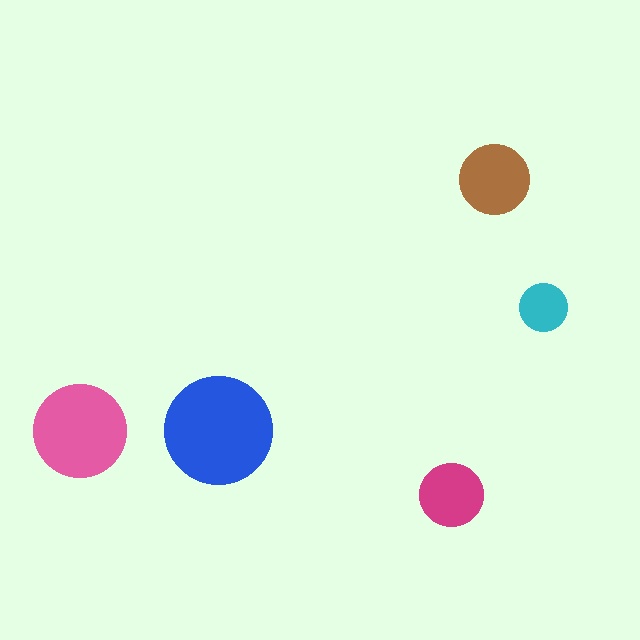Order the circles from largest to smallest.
the blue one, the pink one, the brown one, the magenta one, the cyan one.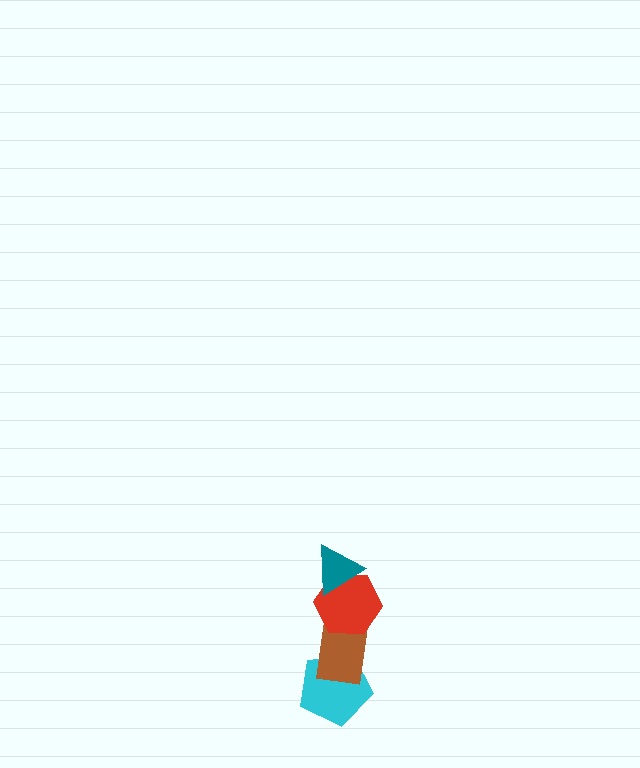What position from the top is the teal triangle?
The teal triangle is 1st from the top.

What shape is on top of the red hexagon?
The teal triangle is on top of the red hexagon.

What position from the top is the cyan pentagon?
The cyan pentagon is 4th from the top.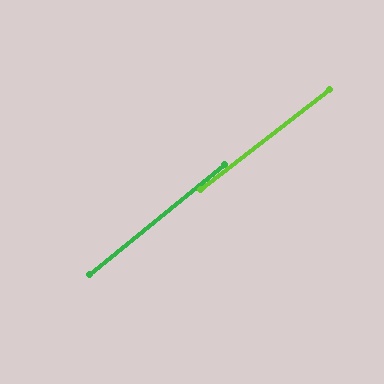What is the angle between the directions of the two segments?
Approximately 1 degree.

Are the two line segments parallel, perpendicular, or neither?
Parallel — their directions differ by only 1.2°.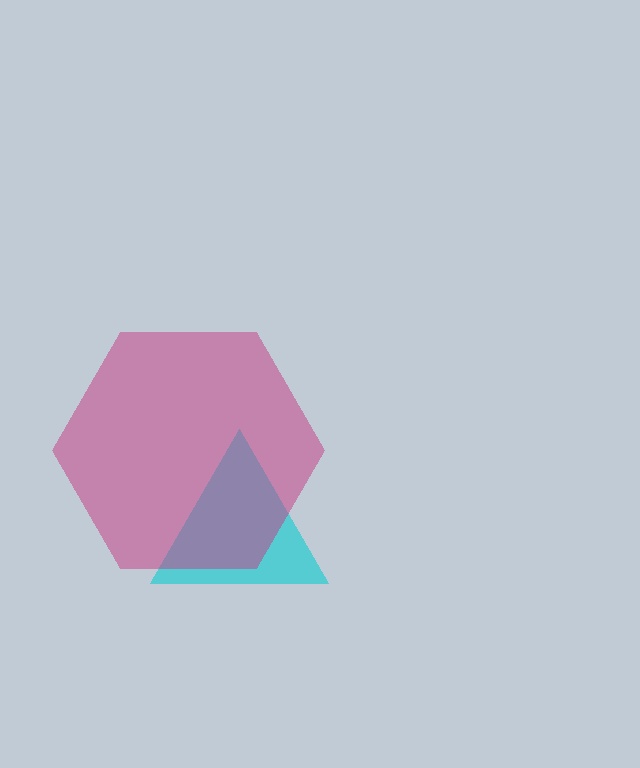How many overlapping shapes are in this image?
There are 2 overlapping shapes in the image.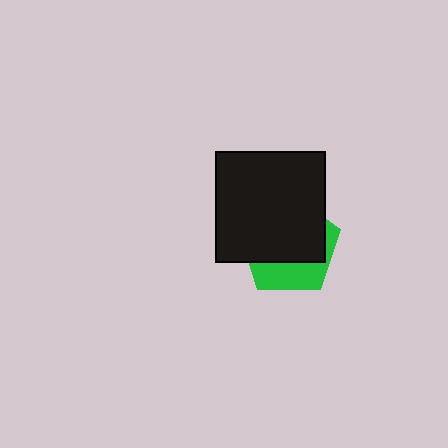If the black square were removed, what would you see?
You would see the complete green pentagon.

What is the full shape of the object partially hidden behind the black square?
The partially hidden object is a green pentagon.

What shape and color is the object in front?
The object in front is a black square.